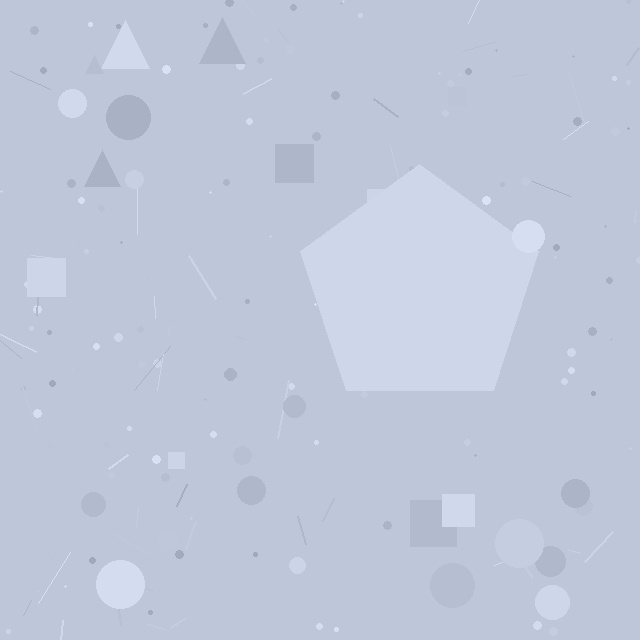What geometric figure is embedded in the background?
A pentagon is embedded in the background.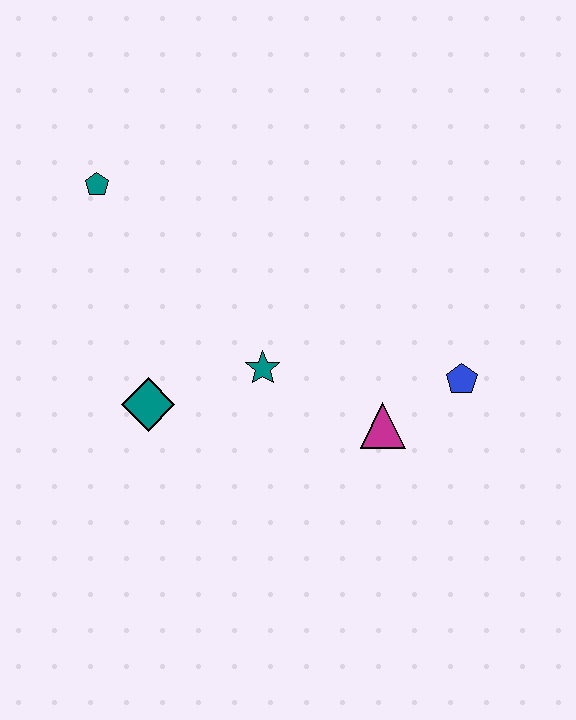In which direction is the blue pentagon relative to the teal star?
The blue pentagon is to the right of the teal star.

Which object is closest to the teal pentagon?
The teal diamond is closest to the teal pentagon.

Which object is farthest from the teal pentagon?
The blue pentagon is farthest from the teal pentagon.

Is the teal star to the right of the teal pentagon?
Yes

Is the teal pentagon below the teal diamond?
No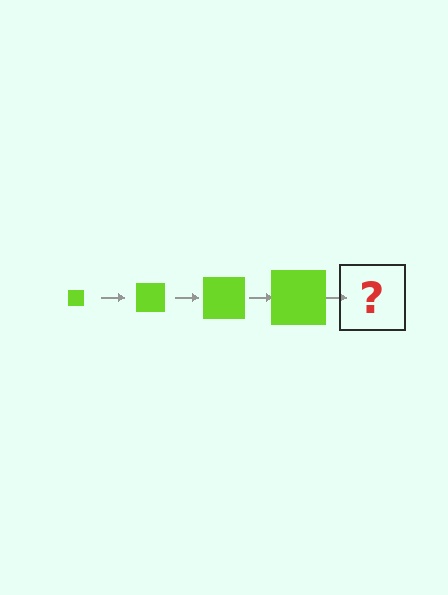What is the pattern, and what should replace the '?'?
The pattern is that the square gets progressively larger each step. The '?' should be a lime square, larger than the previous one.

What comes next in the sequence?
The next element should be a lime square, larger than the previous one.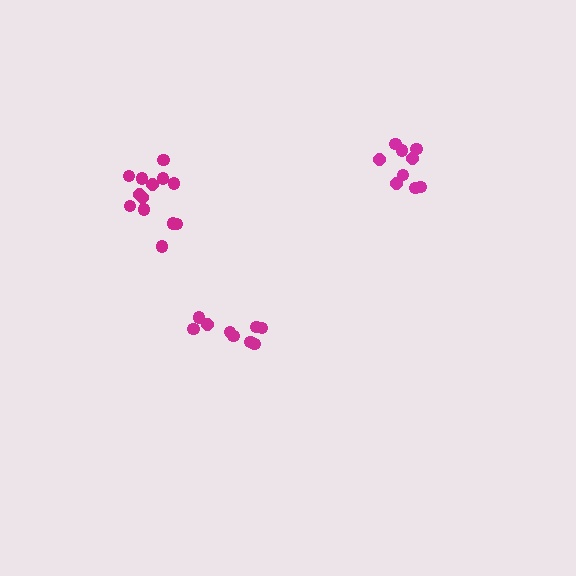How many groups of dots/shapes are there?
There are 3 groups.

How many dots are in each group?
Group 1: 13 dots, Group 2: 9 dots, Group 3: 9 dots (31 total).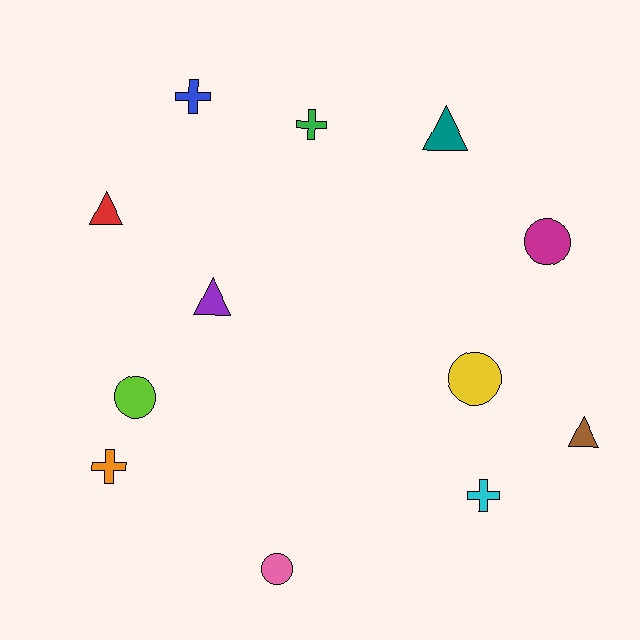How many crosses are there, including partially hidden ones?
There are 4 crosses.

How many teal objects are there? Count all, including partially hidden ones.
There is 1 teal object.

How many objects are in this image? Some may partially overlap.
There are 12 objects.